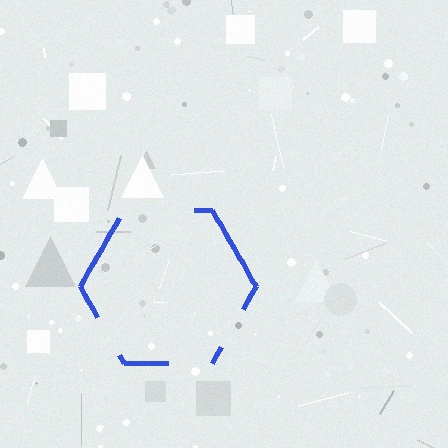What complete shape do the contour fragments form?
The contour fragments form a hexagon.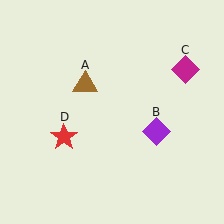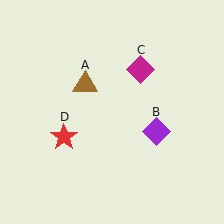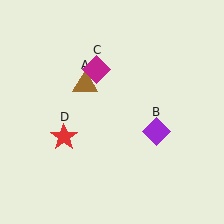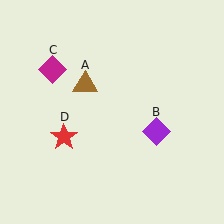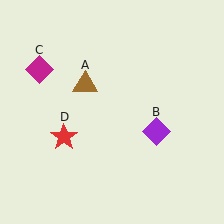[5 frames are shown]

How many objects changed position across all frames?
1 object changed position: magenta diamond (object C).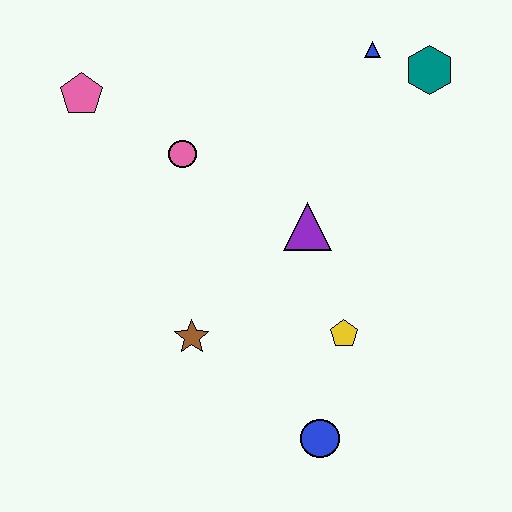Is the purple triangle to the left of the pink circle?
No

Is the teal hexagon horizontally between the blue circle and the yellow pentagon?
No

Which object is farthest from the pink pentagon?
The blue circle is farthest from the pink pentagon.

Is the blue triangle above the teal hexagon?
Yes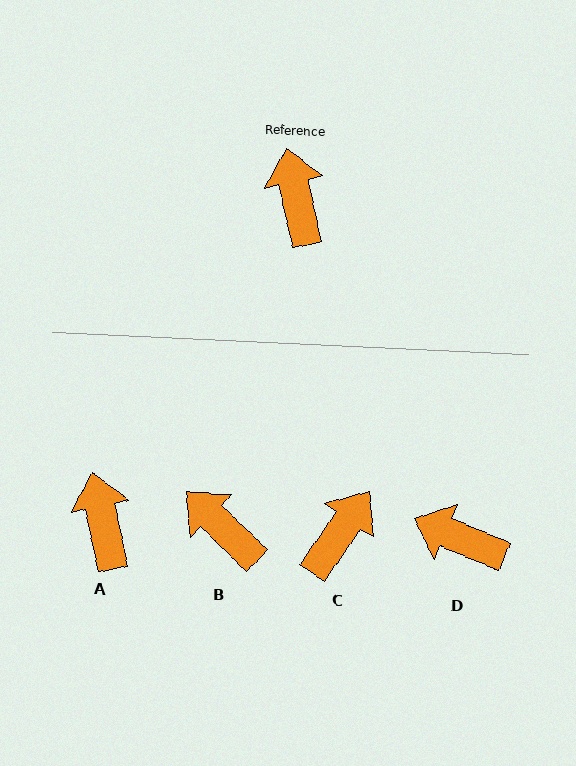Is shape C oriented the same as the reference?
No, it is off by about 47 degrees.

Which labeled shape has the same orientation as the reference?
A.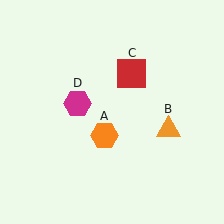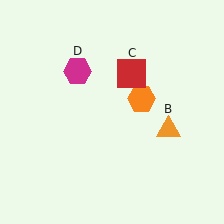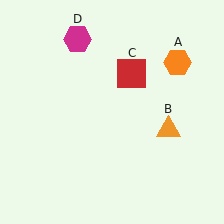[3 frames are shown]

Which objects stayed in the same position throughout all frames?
Orange triangle (object B) and red square (object C) remained stationary.